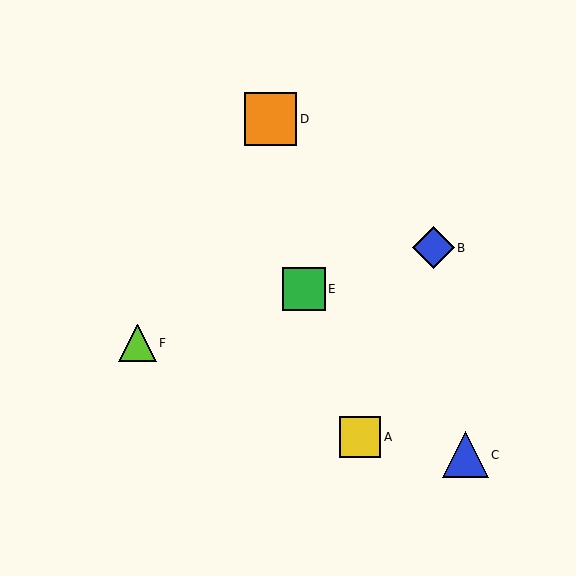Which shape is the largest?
The orange square (labeled D) is the largest.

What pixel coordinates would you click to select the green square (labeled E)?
Click at (304, 289) to select the green square E.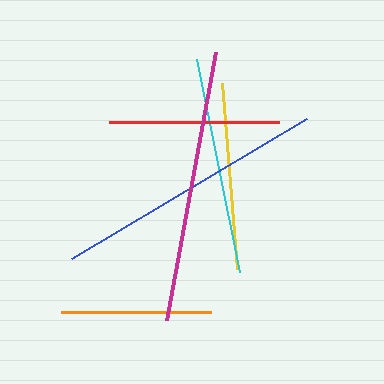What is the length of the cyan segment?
The cyan segment is approximately 218 pixels long.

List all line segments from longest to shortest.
From longest to shortest: blue, magenta, cyan, yellow, red, orange.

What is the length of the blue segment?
The blue segment is approximately 273 pixels long.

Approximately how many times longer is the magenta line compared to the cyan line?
The magenta line is approximately 1.3 times the length of the cyan line.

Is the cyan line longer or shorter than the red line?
The cyan line is longer than the red line.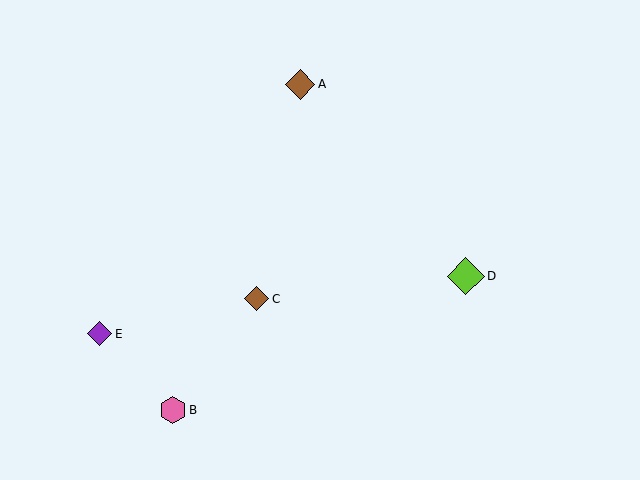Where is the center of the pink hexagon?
The center of the pink hexagon is at (173, 410).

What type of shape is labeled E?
Shape E is a purple diamond.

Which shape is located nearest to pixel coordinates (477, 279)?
The lime diamond (labeled D) at (466, 276) is nearest to that location.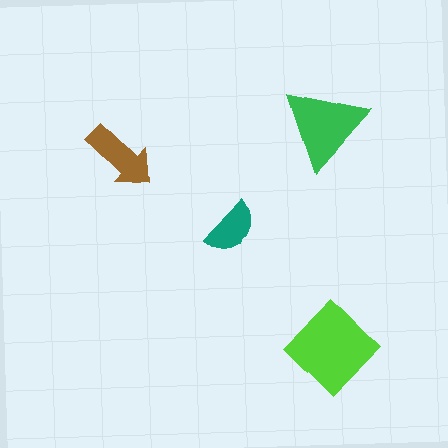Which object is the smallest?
The teal semicircle.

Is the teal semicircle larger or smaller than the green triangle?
Smaller.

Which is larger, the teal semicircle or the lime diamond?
The lime diamond.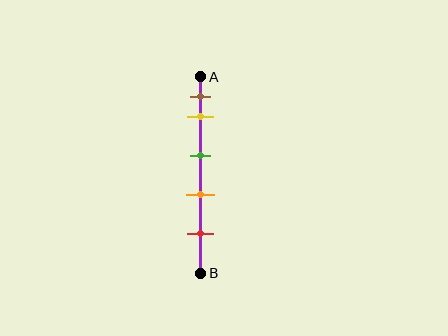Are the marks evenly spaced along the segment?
No, the marks are not evenly spaced.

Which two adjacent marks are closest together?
The brown and yellow marks are the closest adjacent pair.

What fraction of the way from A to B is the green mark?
The green mark is approximately 40% (0.4) of the way from A to B.